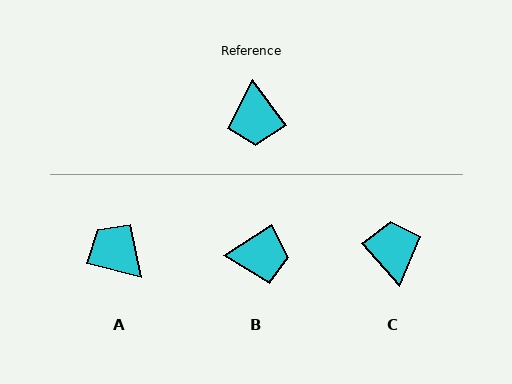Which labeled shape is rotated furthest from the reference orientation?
C, about 175 degrees away.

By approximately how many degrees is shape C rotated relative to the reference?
Approximately 175 degrees clockwise.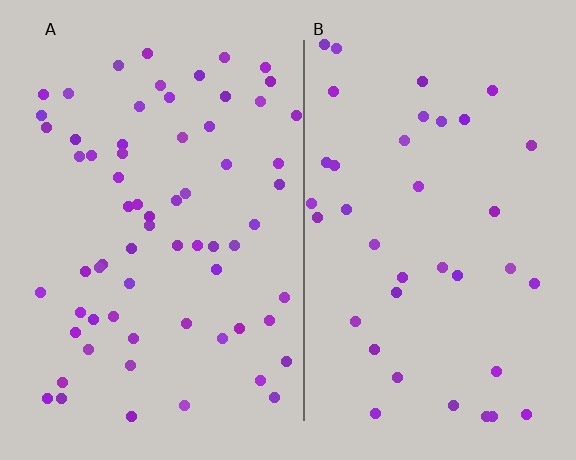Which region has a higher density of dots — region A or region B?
A (the left).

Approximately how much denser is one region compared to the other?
Approximately 1.8× — region A over region B.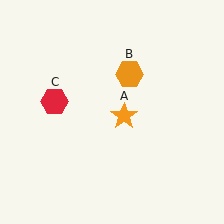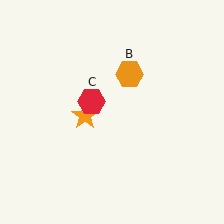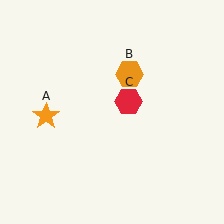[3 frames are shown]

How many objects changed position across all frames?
2 objects changed position: orange star (object A), red hexagon (object C).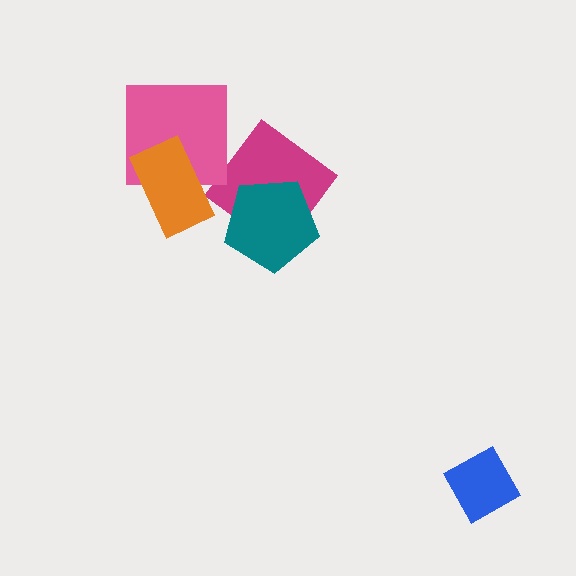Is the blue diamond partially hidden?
No, no other shape covers it.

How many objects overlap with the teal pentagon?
1 object overlaps with the teal pentagon.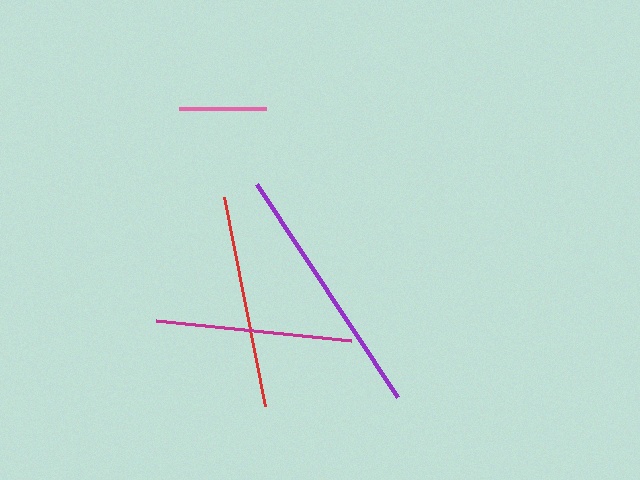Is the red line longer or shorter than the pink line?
The red line is longer than the pink line.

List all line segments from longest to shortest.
From longest to shortest: purple, red, magenta, pink.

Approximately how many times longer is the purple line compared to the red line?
The purple line is approximately 1.2 times the length of the red line.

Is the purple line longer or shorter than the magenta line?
The purple line is longer than the magenta line.